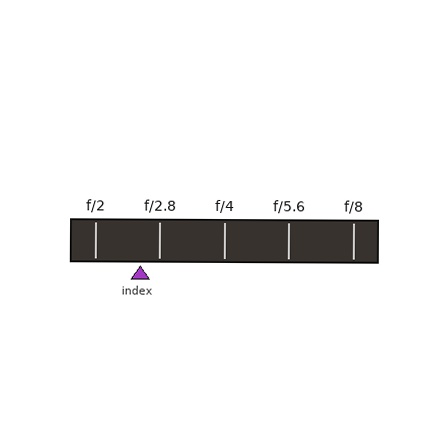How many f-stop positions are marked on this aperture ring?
There are 5 f-stop positions marked.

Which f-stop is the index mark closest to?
The index mark is closest to f/2.8.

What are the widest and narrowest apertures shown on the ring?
The widest aperture shown is f/2 and the narrowest is f/8.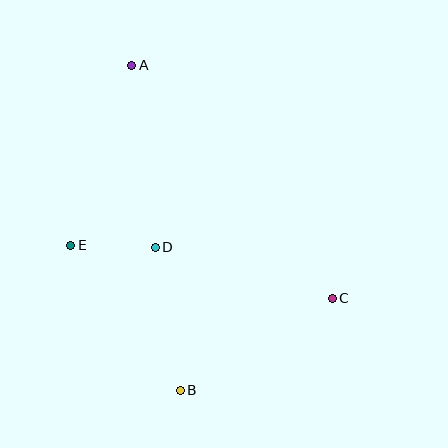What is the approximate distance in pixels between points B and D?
The distance between B and D is approximately 145 pixels.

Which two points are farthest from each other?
Points A and B are farthest from each other.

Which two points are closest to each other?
Points D and E are closest to each other.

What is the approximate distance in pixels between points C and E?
The distance between C and E is approximately 267 pixels.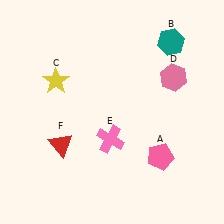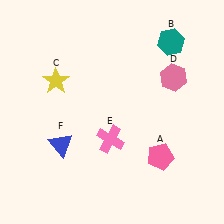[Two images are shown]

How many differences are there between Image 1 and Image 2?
There is 1 difference between the two images.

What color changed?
The triangle (F) changed from red in Image 1 to blue in Image 2.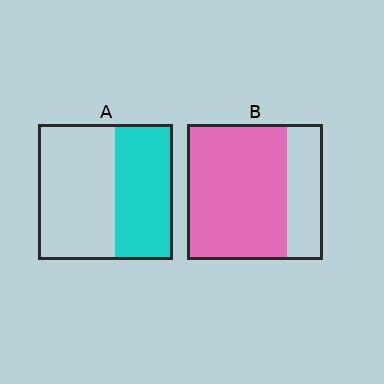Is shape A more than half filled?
No.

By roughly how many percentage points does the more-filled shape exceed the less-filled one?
By roughly 30 percentage points (B over A).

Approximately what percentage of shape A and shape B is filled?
A is approximately 45% and B is approximately 75%.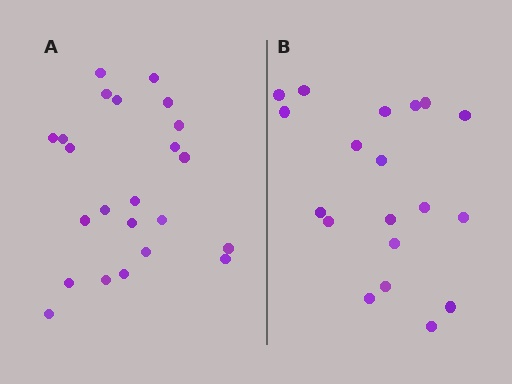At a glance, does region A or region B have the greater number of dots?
Region A (the left region) has more dots.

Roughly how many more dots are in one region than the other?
Region A has about 4 more dots than region B.